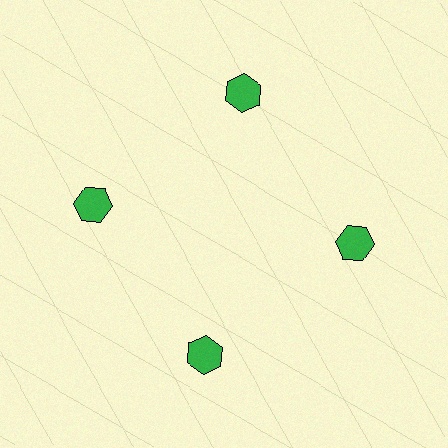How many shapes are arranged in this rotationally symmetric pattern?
There are 4 shapes, arranged in 4 groups of 1.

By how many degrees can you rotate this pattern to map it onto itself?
The pattern maps onto itself every 90 degrees of rotation.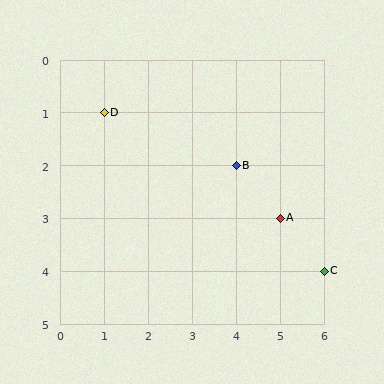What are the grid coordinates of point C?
Point C is at grid coordinates (6, 4).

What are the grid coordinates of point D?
Point D is at grid coordinates (1, 1).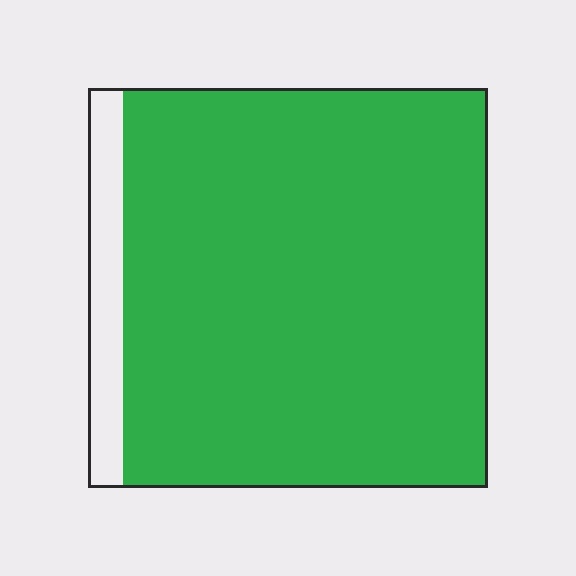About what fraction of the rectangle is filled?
About nine tenths (9/10).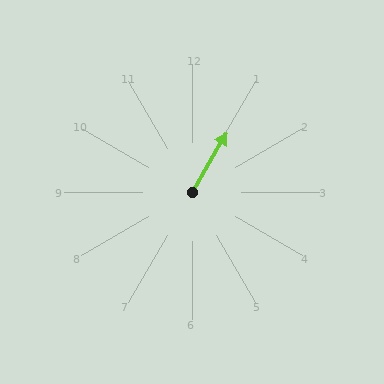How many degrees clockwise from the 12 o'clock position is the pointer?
Approximately 30 degrees.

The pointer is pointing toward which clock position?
Roughly 1 o'clock.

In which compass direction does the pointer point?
Northeast.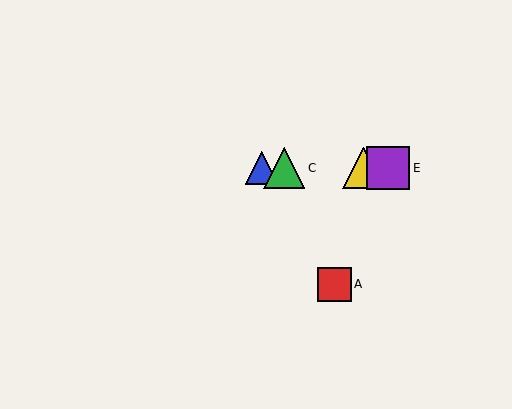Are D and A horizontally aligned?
No, D is at y≈168 and A is at y≈284.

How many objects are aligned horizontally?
4 objects (B, C, D, E) are aligned horizontally.